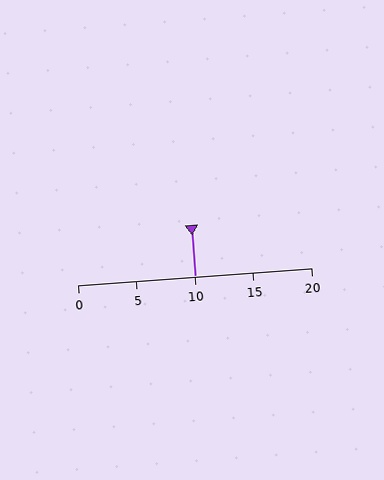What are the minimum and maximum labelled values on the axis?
The axis runs from 0 to 20.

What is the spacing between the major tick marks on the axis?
The major ticks are spaced 5 apart.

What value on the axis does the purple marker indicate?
The marker indicates approximately 10.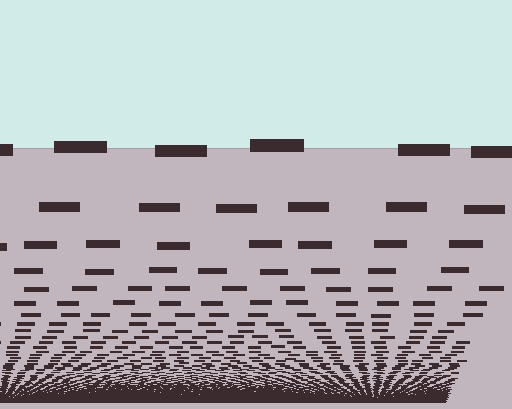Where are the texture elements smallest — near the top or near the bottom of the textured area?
Near the bottom.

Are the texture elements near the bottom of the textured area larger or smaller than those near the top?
Smaller. The gradient is inverted — elements near the bottom are smaller and denser.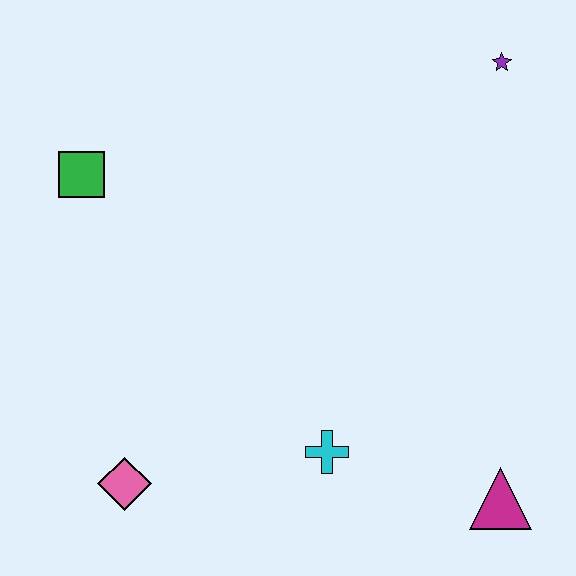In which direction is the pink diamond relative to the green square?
The pink diamond is below the green square.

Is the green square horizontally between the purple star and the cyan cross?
No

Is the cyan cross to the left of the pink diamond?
No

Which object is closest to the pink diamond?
The cyan cross is closest to the pink diamond.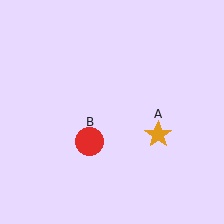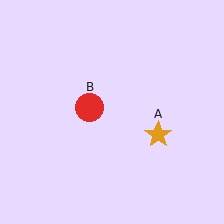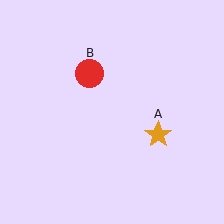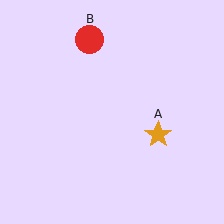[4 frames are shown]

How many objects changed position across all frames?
1 object changed position: red circle (object B).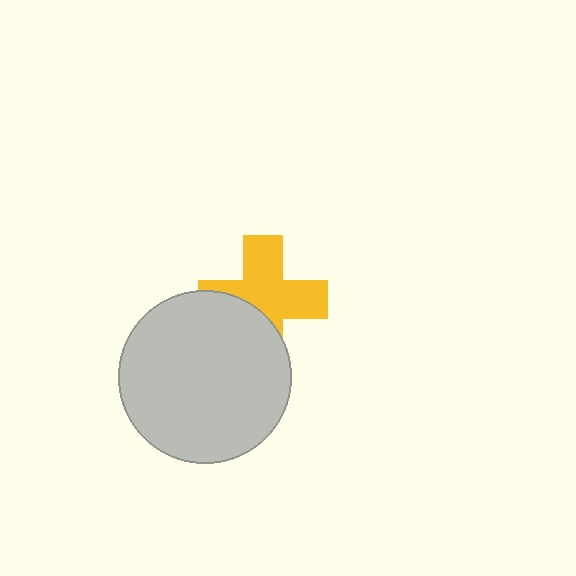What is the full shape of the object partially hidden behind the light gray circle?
The partially hidden object is a yellow cross.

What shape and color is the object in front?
The object in front is a light gray circle.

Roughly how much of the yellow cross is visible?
About half of it is visible (roughly 63%).